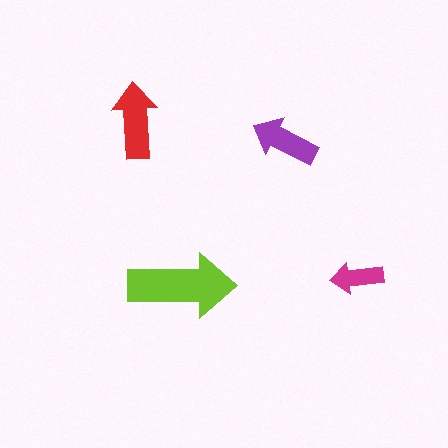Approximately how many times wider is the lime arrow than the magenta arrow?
About 2 times wider.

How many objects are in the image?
There are 4 objects in the image.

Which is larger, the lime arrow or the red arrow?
The lime one.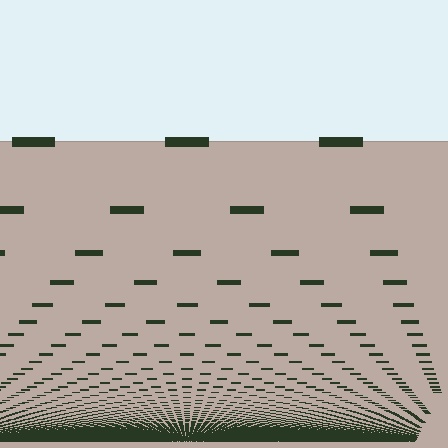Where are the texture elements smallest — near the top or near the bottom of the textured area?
Near the bottom.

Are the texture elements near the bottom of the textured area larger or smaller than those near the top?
Smaller. The gradient is inverted — elements near the bottom are smaller and denser.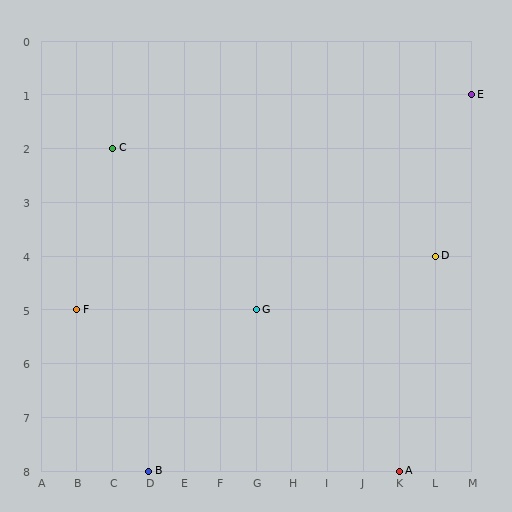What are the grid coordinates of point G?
Point G is at grid coordinates (G, 5).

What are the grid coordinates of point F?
Point F is at grid coordinates (B, 5).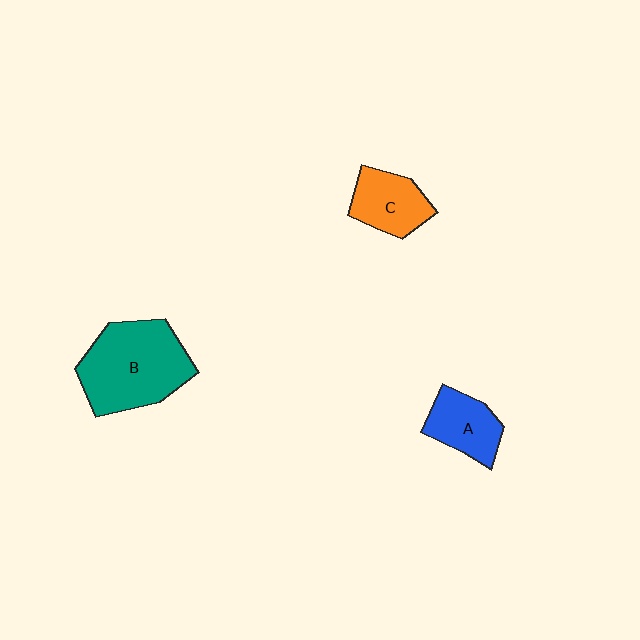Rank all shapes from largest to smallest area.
From largest to smallest: B (teal), C (orange), A (blue).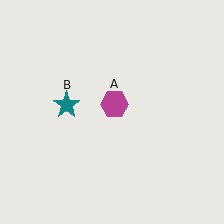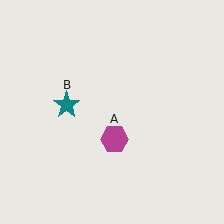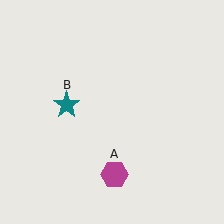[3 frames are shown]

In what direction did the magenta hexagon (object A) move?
The magenta hexagon (object A) moved down.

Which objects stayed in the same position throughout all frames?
Teal star (object B) remained stationary.